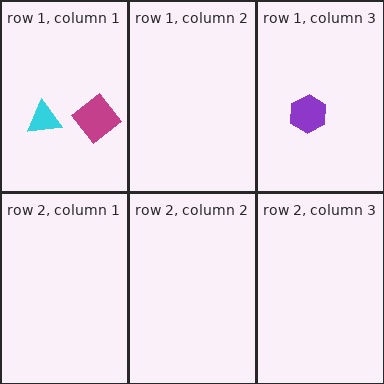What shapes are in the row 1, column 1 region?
The cyan triangle, the magenta diamond.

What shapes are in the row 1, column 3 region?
The purple hexagon.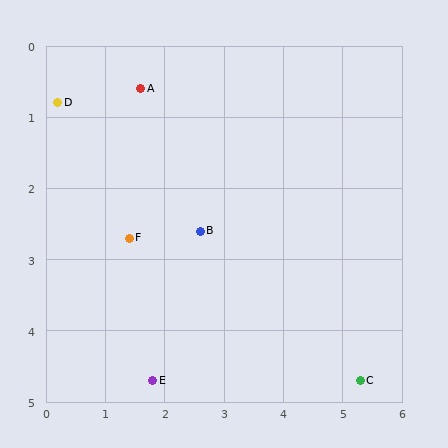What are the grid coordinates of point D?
Point D is at approximately (0.2, 0.8).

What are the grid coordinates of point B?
Point B is at approximately (2.6, 2.6).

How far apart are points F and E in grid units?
Points F and E are about 2.0 grid units apart.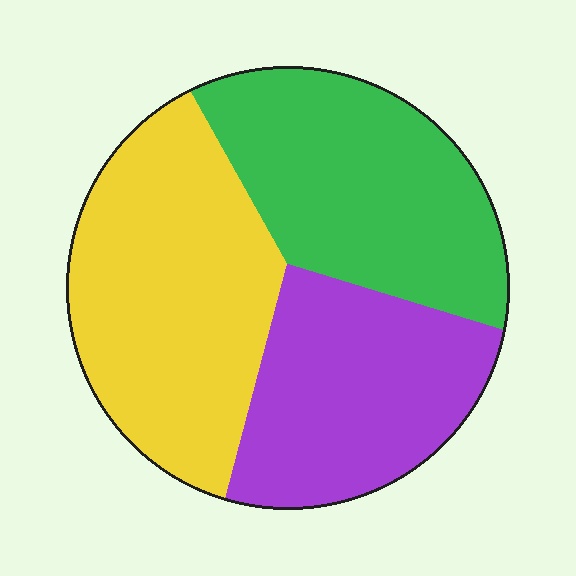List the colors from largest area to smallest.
From largest to smallest: yellow, green, purple.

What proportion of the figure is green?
Green takes up about one third (1/3) of the figure.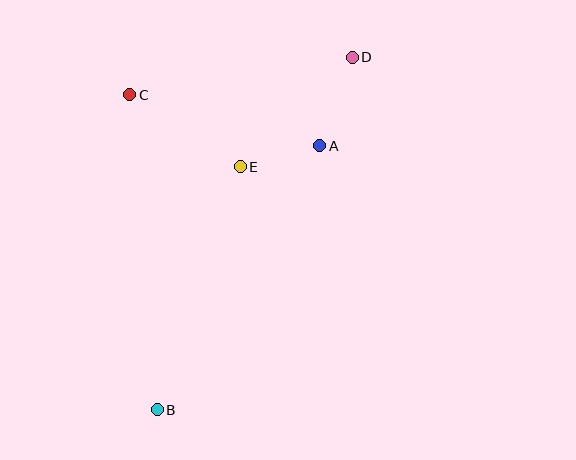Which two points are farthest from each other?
Points B and D are farthest from each other.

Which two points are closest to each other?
Points A and E are closest to each other.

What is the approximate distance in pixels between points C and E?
The distance between C and E is approximately 132 pixels.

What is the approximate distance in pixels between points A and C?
The distance between A and C is approximately 197 pixels.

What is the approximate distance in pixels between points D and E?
The distance between D and E is approximately 157 pixels.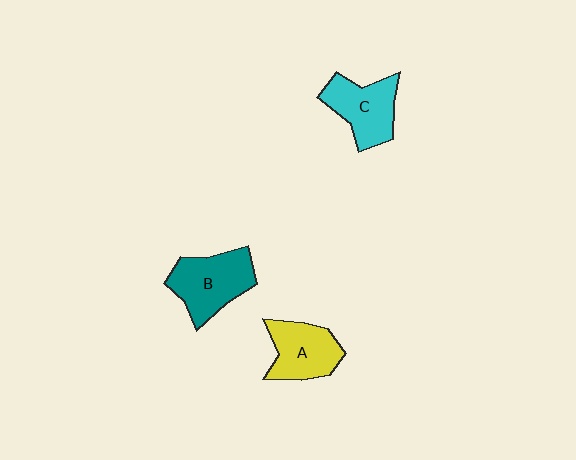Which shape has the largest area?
Shape B (teal).